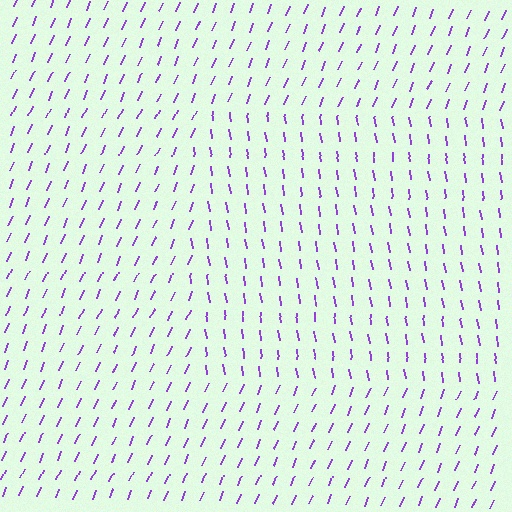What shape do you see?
I see a rectangle.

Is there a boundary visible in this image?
Yes, there is a texture boundary formed by a change in line orientation.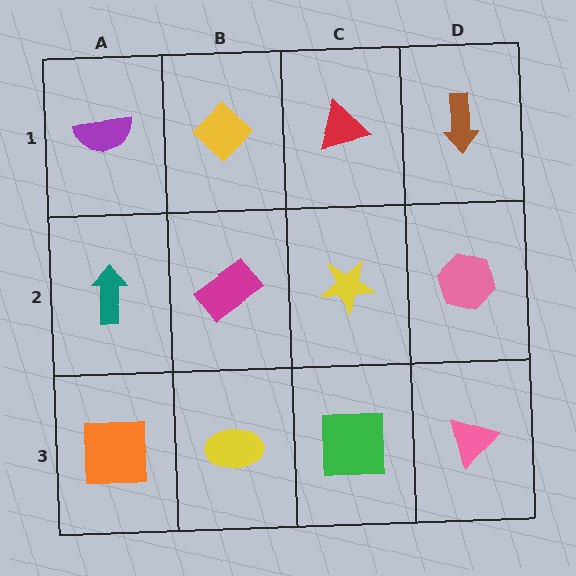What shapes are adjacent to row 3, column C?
A yellow star (row 2, column C), a yellow ellipse (row 3, column B), a pink triangle (row 3, column D).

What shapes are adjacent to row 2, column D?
A brown arrow (row 1, column D), a pink triangle (row 3, column D), a yellow star (row 2, column C).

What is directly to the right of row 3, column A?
A yellow ellipse.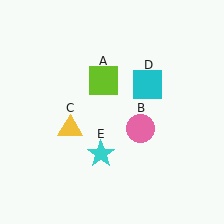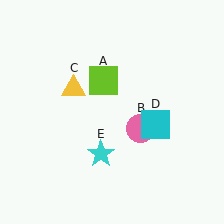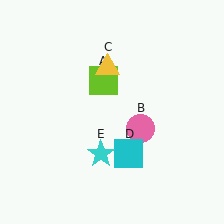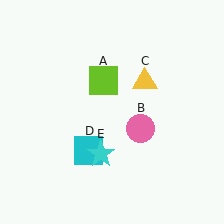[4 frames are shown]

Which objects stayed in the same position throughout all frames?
Lime square (object A) and pink circle (object B) and cyan star (object E) remained stationary.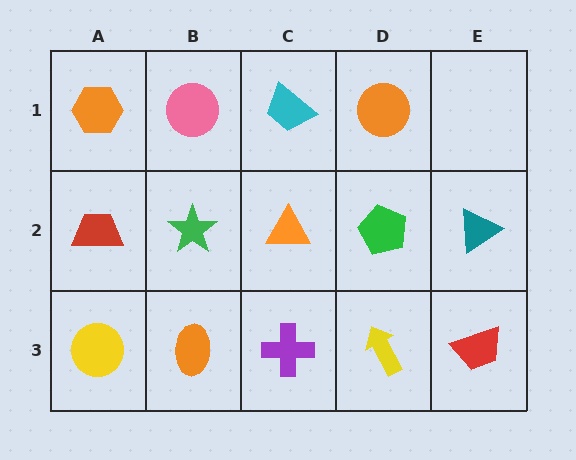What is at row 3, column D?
A yellow arrow.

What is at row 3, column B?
An orange ellipse.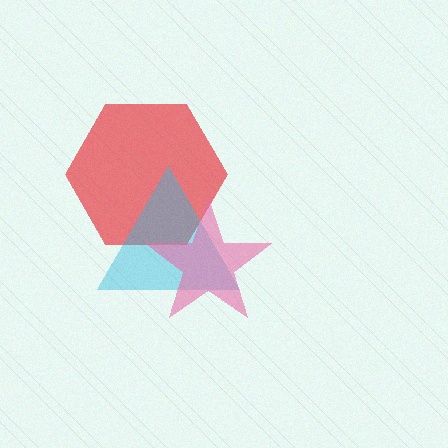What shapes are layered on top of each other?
The layered shapes are: a red hexagon, a cyan triangle, a pink star.